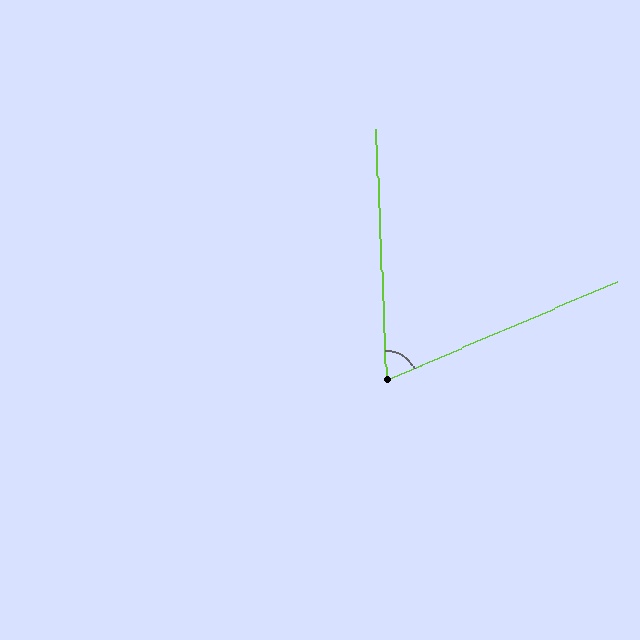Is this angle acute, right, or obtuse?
It is acute.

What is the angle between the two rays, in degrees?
Approximately 69 degrees.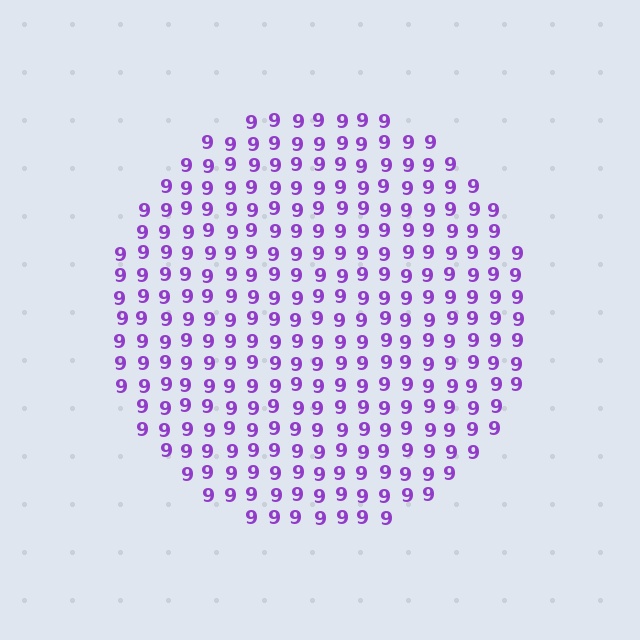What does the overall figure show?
The overall figure shows a circle.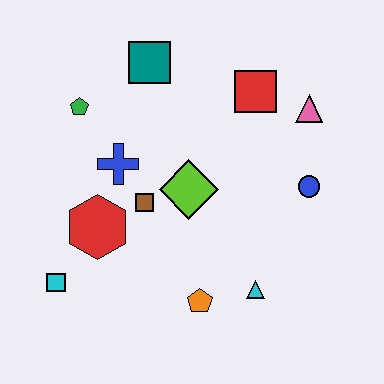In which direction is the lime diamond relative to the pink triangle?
The lime diamond is to the left of the pink triangle.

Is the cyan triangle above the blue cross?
No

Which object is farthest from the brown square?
The pink triangle is farthest from the brown square.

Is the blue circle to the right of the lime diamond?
Yes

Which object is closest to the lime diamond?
The brown square is closest to the lime diamond.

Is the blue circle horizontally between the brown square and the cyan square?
No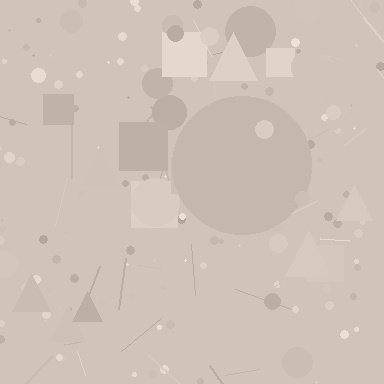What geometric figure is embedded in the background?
A circle is embedded in the background.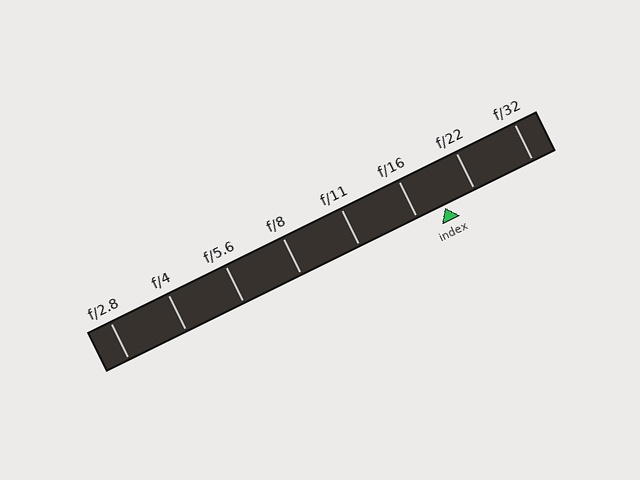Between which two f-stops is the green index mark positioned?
The index mark is between f/16 and f/22.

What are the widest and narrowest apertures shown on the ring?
The widest aperture shown is f/2.8 and the narrowest is f/32.